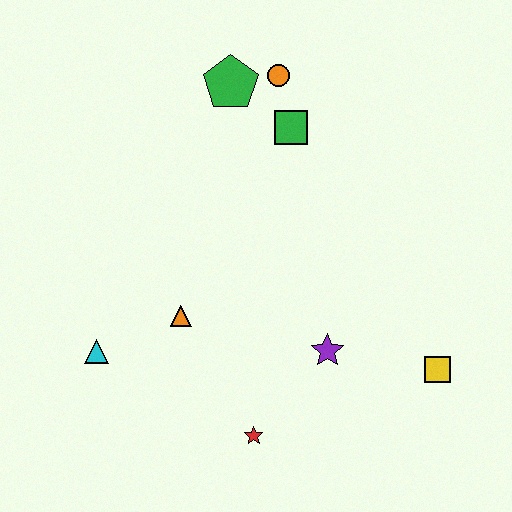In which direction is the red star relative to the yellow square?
The red star is to the left of the yellow square.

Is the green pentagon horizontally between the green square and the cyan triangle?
Yes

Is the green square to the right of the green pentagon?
Yes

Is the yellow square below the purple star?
Yes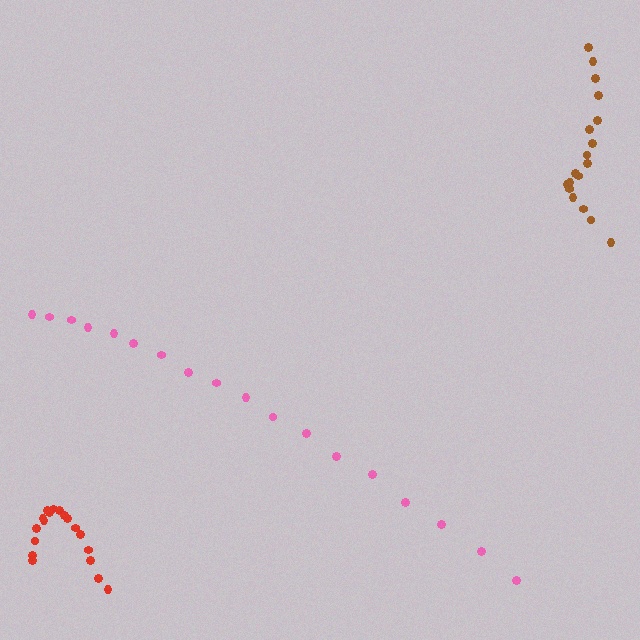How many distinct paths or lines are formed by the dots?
There are 3 distinct paths.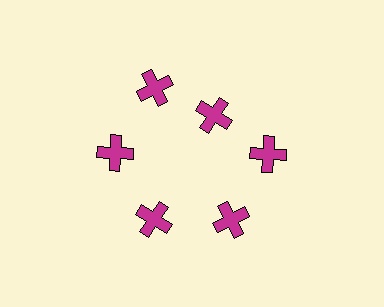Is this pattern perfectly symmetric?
No. The 6 magenta crosses are arranged in a ring, but one element near the 1 o'clock position is pulled inward toward the center, breaking the 6-fold rotational symmetry.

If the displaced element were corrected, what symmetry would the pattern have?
It would have 6-fold rotational symmetry — the pattern would map onto itself every 60 degrees.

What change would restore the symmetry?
The symmetry would be restored by moving it outward, back onto the ring so that all 6 crosses sit at equal angles and equal distance from the center.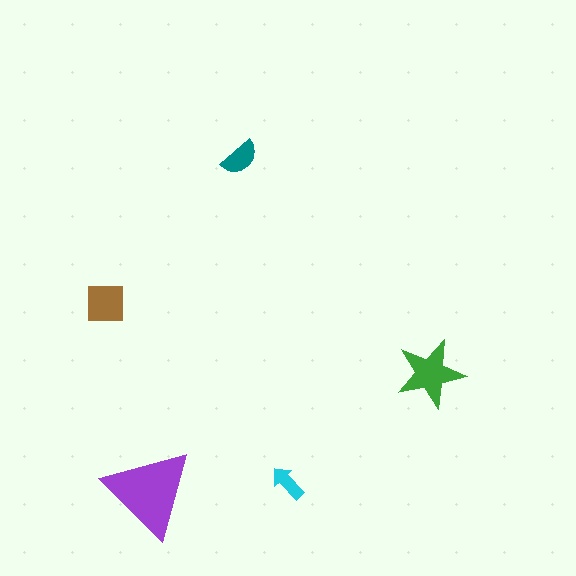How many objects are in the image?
There are 5 objects in the image.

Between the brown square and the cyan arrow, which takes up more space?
The brown square.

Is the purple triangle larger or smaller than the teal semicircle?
Larger.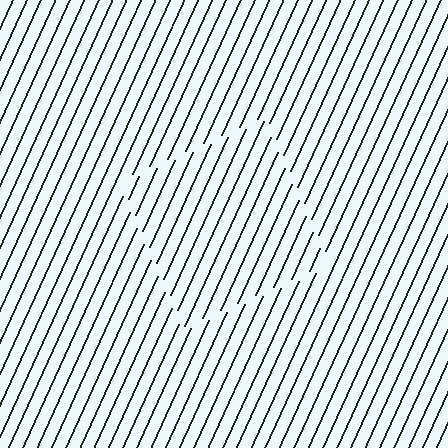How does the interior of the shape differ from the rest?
The interior of the shape contains the same grating, shifted by half a period — the contour is defined by the phase discontinuity where line-ends from the inner and outer gratings abut.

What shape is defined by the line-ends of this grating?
An illusory square. The interior of the shape contains the same grating, shifted by half a period — the contour is defined by the phase discontinuity where line-ends from the inner and outer gratings abut.